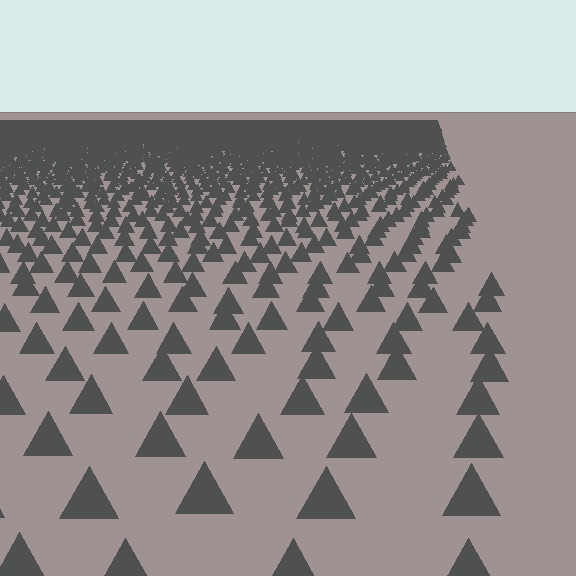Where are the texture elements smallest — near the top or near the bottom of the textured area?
Near the top.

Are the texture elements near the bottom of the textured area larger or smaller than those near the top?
Larger. Near the bottom, elements are closer to the viewer and appear at a bigger on-screen size.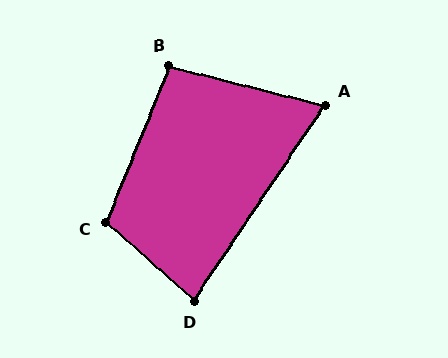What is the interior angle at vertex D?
Approximately 82 degrees (acute).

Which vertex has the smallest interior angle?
A, at approximately 70 degrees.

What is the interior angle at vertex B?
Approximately 98 degrees (obtuse).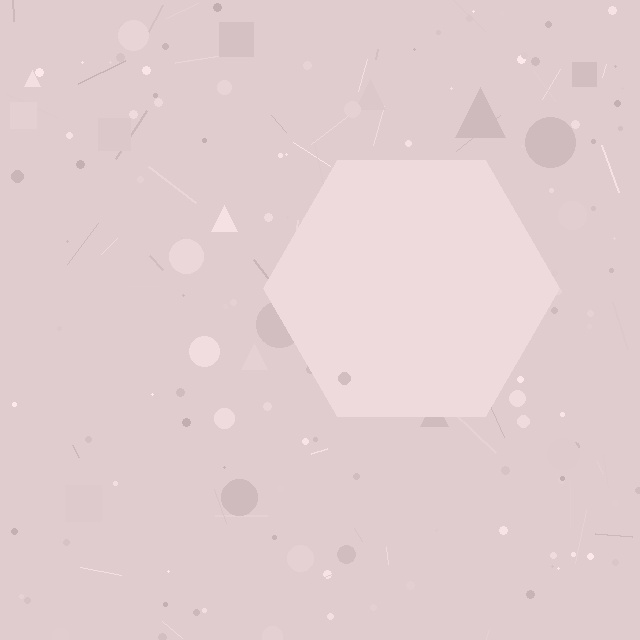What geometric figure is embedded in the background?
A hexagon is embedded in the background.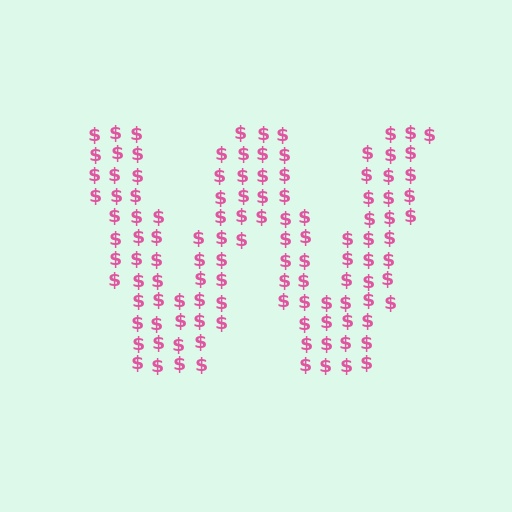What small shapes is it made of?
It is made of small dollar signs.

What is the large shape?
The large shape is the letter W.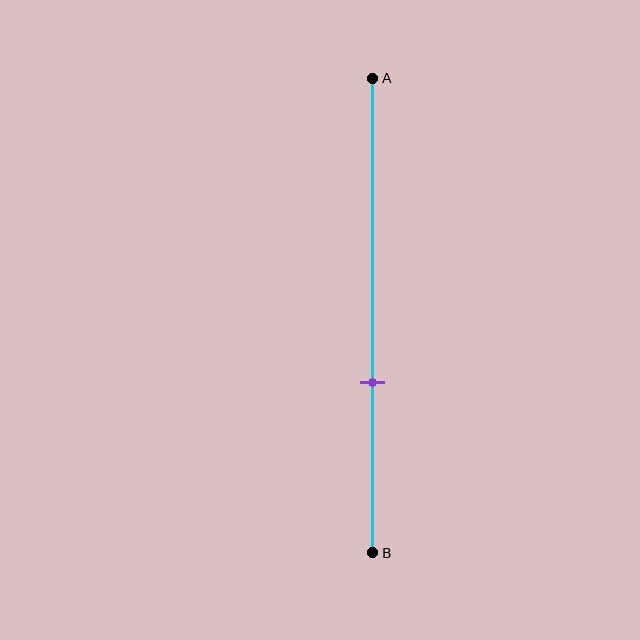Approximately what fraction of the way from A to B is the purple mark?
The purple mark is approximately 65% of the way from A to B.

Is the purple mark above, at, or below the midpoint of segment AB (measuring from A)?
The purple mark is below the midpoint of segment AB.